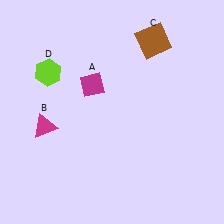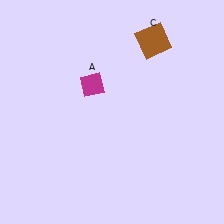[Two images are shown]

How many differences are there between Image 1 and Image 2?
There are 2 differences between the two images.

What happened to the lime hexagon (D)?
The lime hexagon (D) was removed in Image 2. It was in the top-left area of Image 1.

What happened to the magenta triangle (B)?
The magenta triangle (B) was removed in Image 2. It was in the bottom-left area of Image 1.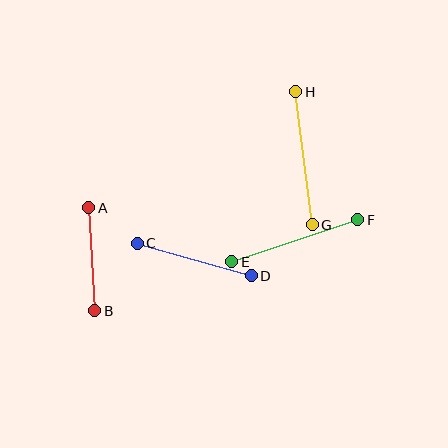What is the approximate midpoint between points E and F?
The midpoint is at approximately (295, 241) pixels.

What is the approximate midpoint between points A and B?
The midpoint is at approximately (92, 259) pixels.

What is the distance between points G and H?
The distance is approximately 134 pixels.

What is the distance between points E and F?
The distance is approximately 133 pixels.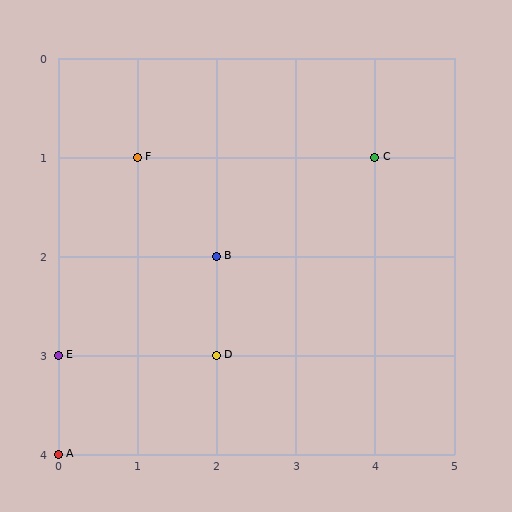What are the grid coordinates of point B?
Point B is at grid coordinates (2, 2).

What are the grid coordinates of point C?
Point C is at grid coordinates (4, 1).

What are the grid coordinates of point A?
Point A is at grid coordinates (0, 4).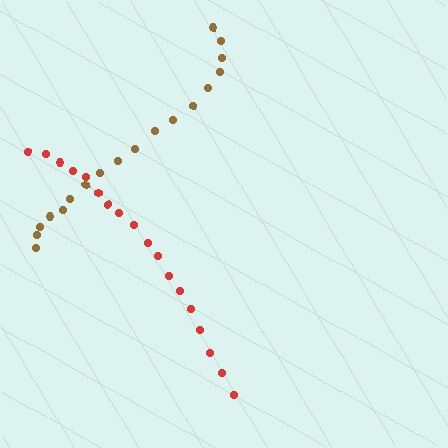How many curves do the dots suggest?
There are 2 distinct paths.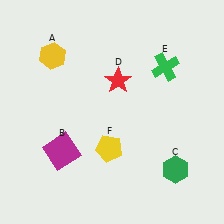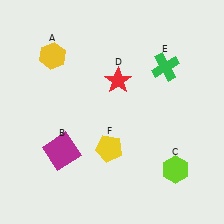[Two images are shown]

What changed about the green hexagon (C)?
In Image 1, C is green. In Image 2, it changed to lime.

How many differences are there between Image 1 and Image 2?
There is 1 difference between the two images.